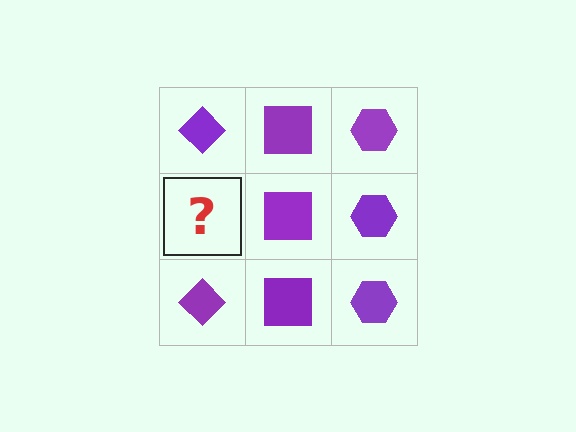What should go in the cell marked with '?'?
The missing cell should contain a purple diamond.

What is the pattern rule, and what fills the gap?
The rule is that each column has a consistent shape. The gap should be filled with a purple diamond.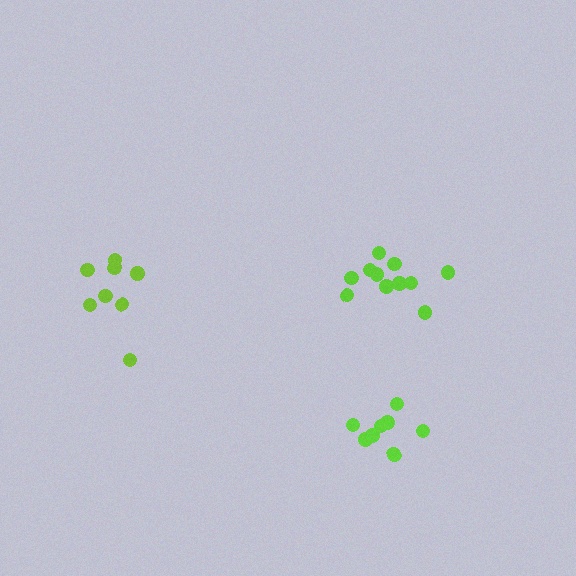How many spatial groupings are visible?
There are 3 spatial groupings.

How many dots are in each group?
Group 1: 8 dots, Group 2: 11 dots, Group 3: 8 dots (27 total).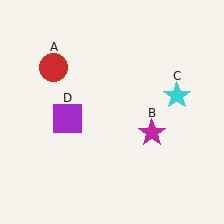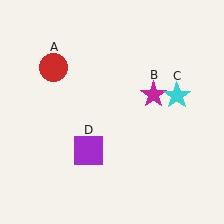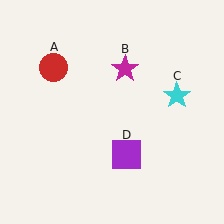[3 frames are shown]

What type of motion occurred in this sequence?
The magenta star (object B), purple square (object D) rotated counterclockwise around the center of the scene.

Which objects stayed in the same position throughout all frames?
Red circle (object A) and cyan star (object C) remained stationary.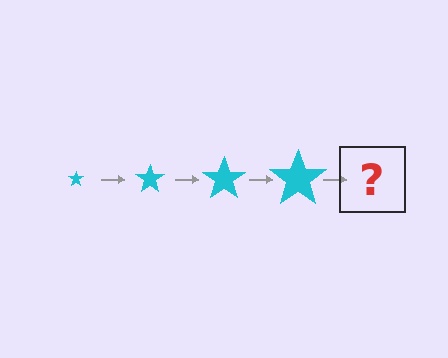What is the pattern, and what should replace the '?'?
The pattern is that the star gets progressively larger each step. The '?' should be a cyan star, larger than the previous one.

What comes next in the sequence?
The next element should be a cyan star, larger than the previous one.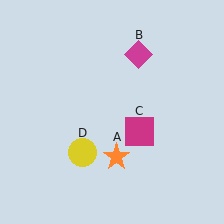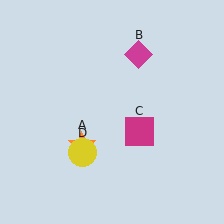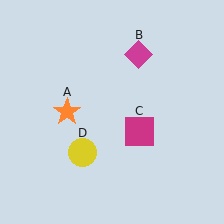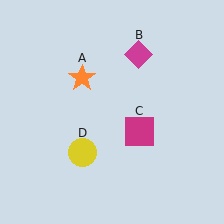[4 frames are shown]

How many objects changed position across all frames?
1 object changed position: orange star (object A).